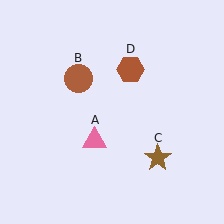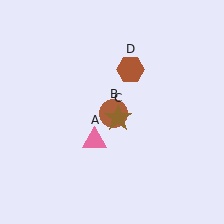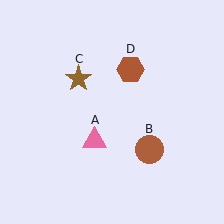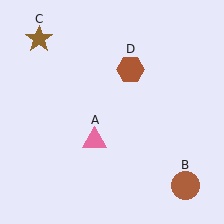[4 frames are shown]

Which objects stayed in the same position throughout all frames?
Pink triangle (object A) and brown hexagon (object D) remained stationary.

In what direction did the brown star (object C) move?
The brown star (object C) moved up and to the left.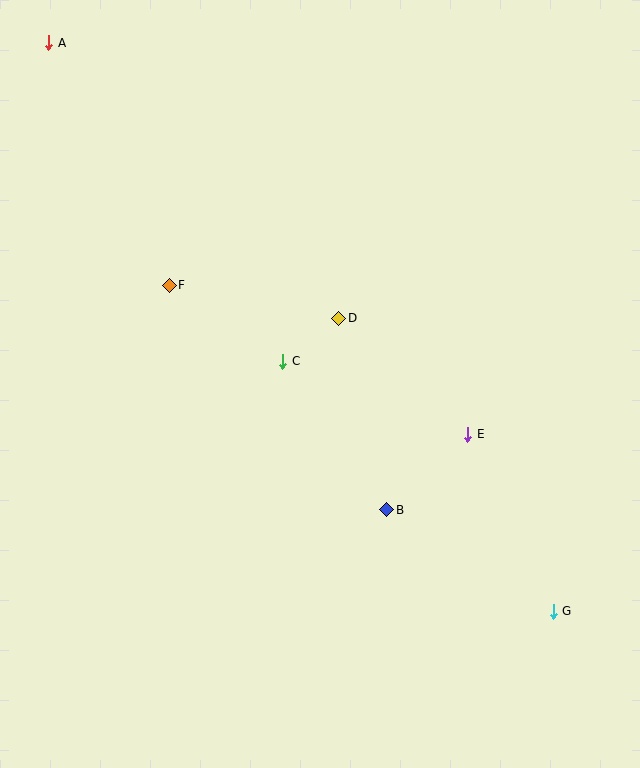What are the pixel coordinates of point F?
Point F is at (169, 285).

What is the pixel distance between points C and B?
The distance between C and B is 181 pixels.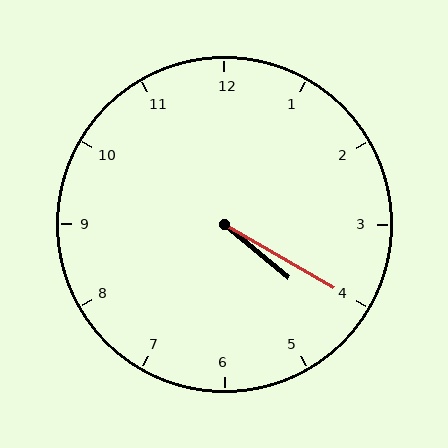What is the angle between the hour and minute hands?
Approximately 10 degrees.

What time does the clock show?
4:20.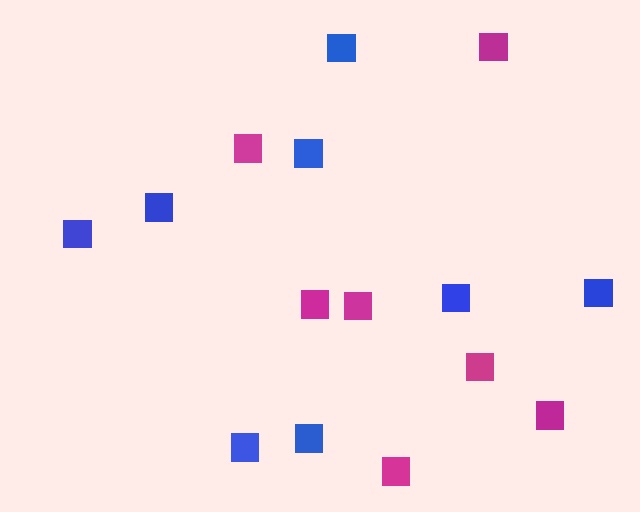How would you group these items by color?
There are 2 groups: one group of magenta squares (7) and one group of blue squares (8).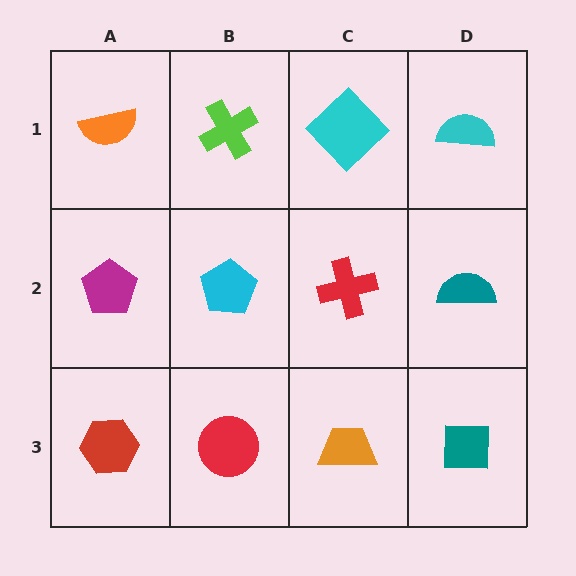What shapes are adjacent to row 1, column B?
A cyan pentagon (row 2, column B), an orange semicircle (row 1, column A), a cyan diamond (row 1, column C).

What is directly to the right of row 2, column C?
A teal semicircle.